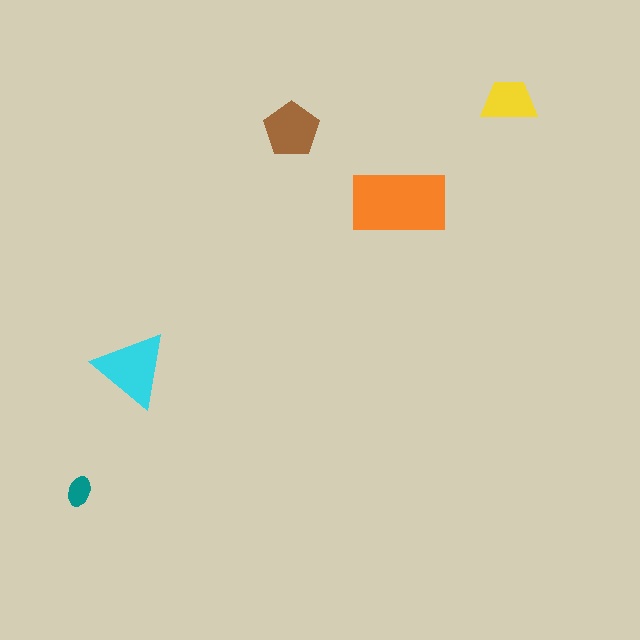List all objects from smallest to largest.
The teal ellipse, the yellow trapezoid, the brown pentagon, the cyan triangle, the orange rectangle.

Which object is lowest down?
The teal ellipse is bottommost.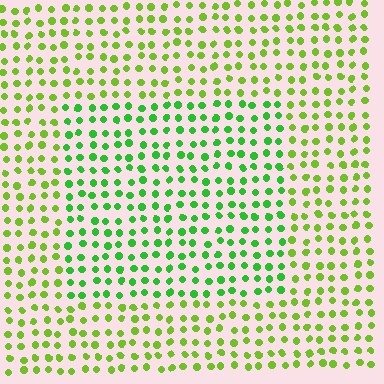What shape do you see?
I see a rectangle.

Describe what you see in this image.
The image is filled with small lime elements in a uniform arrangement. A rectangle-shaped region is visible where the elements are tinted to a slightly different hue, forming a subtle color boundary.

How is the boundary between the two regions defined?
The boundary is defined purely by a slight shift in hue (about 30 degrees). Spacing, size, and orientation are identical on both sides.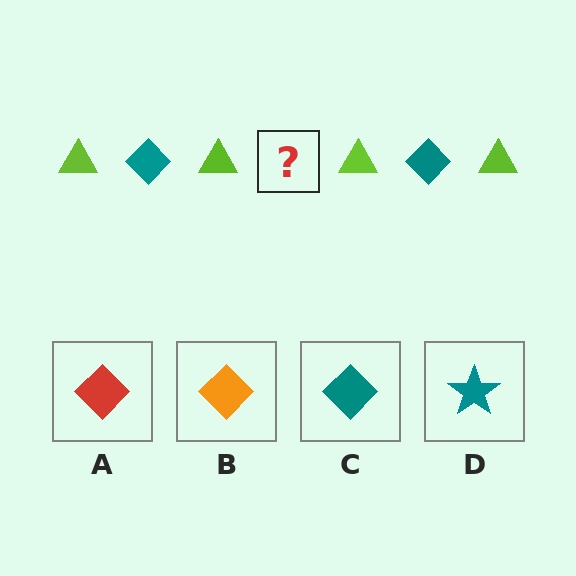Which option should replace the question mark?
Option C.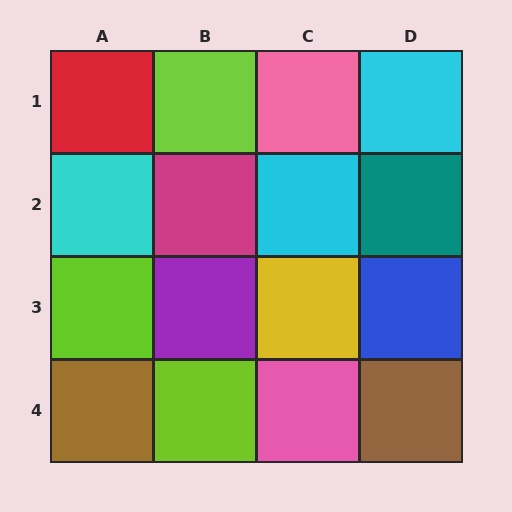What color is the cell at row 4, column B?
Lime.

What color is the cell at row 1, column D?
Cyan.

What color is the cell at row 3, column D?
Blue.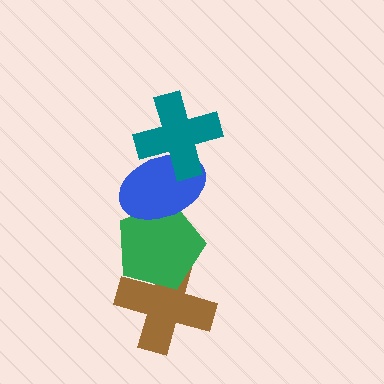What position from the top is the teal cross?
The teal cross is 1st from the top.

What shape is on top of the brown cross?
The green pentagon is on top of the brown cross.